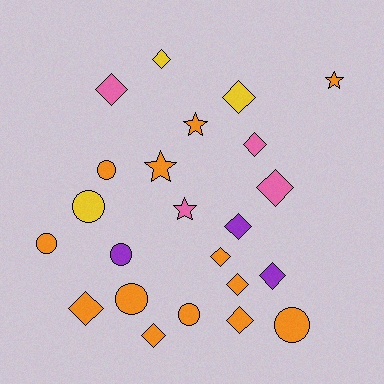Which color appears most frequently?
Orange, with 13 objects.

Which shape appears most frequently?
Diamond, with 12 objects.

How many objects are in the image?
There are 23 objects.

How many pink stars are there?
There is 1 pink star.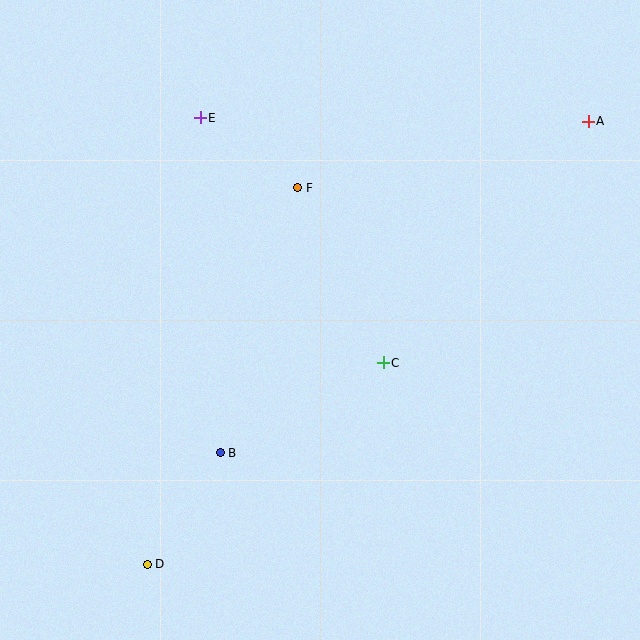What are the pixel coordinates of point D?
Point D is at (147, 564).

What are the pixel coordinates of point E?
Point E is at (200, 118).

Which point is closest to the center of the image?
Point C at (383, 363) is closest to the center.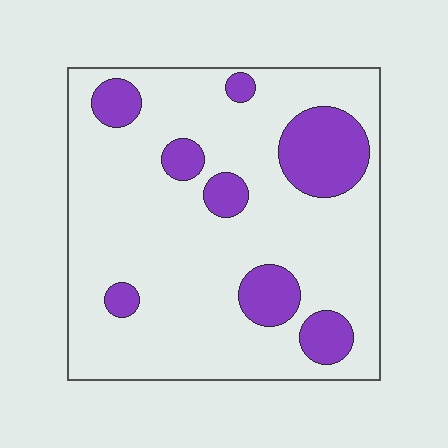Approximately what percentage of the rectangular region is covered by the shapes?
Approximately 20%.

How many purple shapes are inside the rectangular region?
8.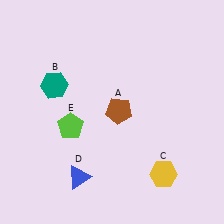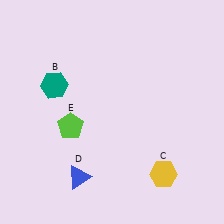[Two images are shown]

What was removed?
The brown pentagon (A) was removed in Image 2.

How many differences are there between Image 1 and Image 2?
There is 1 difference between the two images.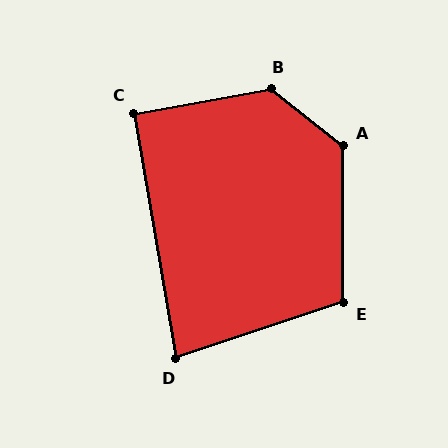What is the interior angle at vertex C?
Approximately 90 degrees (approximately right).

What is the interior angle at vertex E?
Approximately 108 degrees (obtuse).